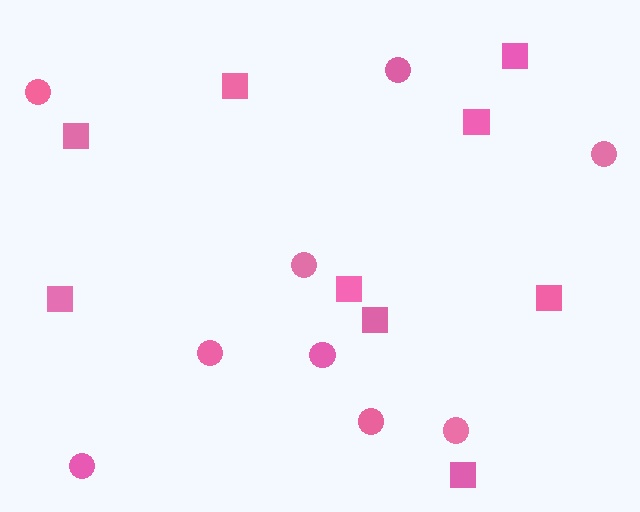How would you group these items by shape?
There are 2 groups: one group of squares (9) and one group of circles (9).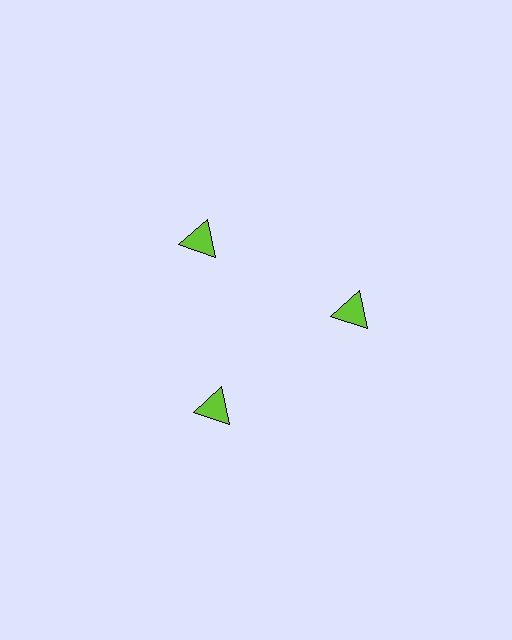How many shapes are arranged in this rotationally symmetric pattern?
There are 3 shapes, arranged in 3 groups of 1.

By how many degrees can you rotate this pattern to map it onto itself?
The pattern maps onto itself every 120 degrees of rotation.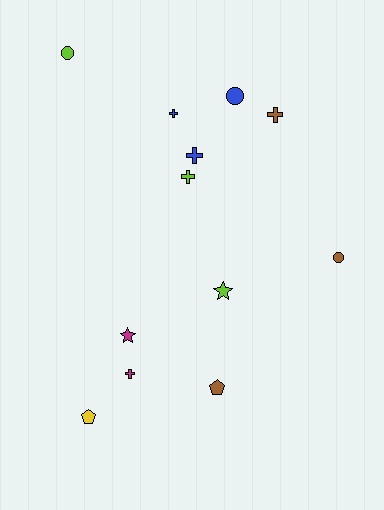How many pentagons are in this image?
There are 2 pentagons.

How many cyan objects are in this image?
There are no cyan objects.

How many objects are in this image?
There are 12 objects.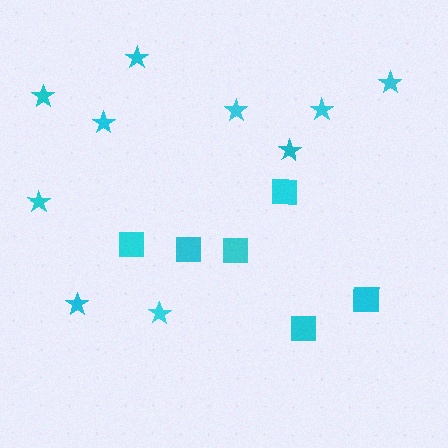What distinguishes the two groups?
There are 2 groups: one group of squares (6) and one group of stars (10).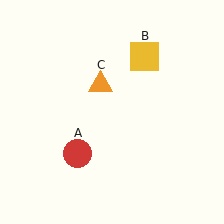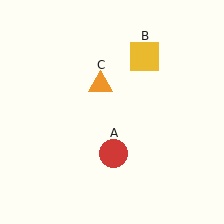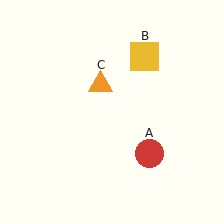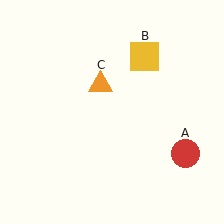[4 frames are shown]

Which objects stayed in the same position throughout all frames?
Yellow square (object B) and orange triangle (object C) remained stationary.